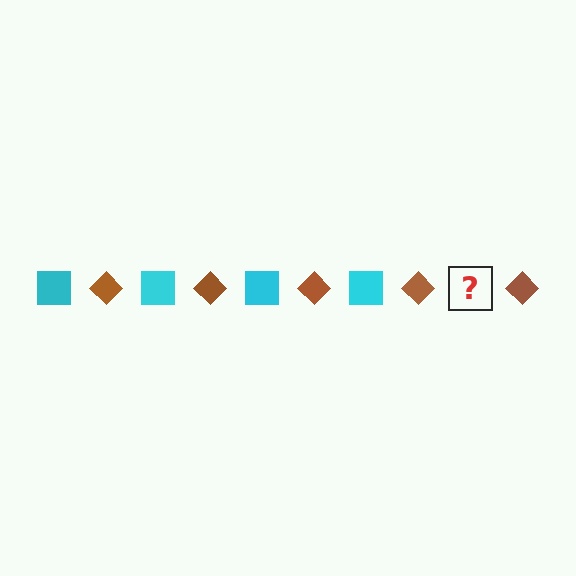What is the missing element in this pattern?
The missing element is a cyan square.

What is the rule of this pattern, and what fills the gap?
The rule is that the pattern alternates between cyan square and brown diamond. The gap should be filled with a cyan square.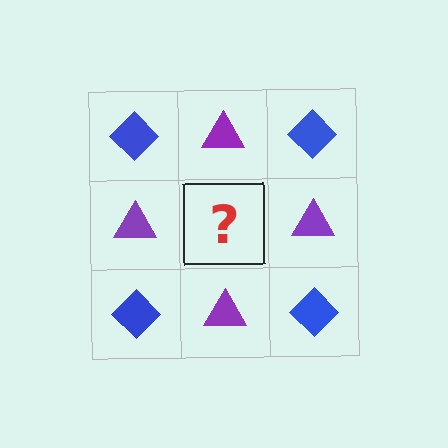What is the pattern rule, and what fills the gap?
The rule is that it alternates blue diamond and purple triangle in a checkerboard pattern. The gap should be filled with a blue diamond.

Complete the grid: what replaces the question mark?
The question mark should be replaced with a blue diamond.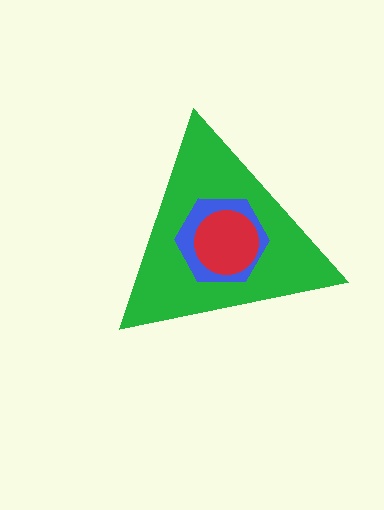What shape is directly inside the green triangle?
The blue hexagon.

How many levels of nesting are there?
3.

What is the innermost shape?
The red circle.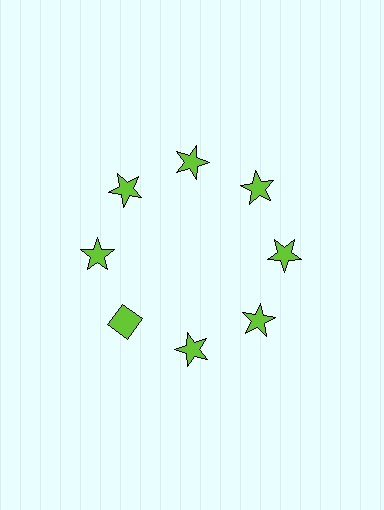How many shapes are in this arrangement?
There are 8 shapes arranged in a ring pattern.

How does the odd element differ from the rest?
It has a different shape: diamond instead of star.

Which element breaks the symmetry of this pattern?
The lime diamond at roughly the 8 o'clock position breaks the symmetry. All other shapes are lime stars.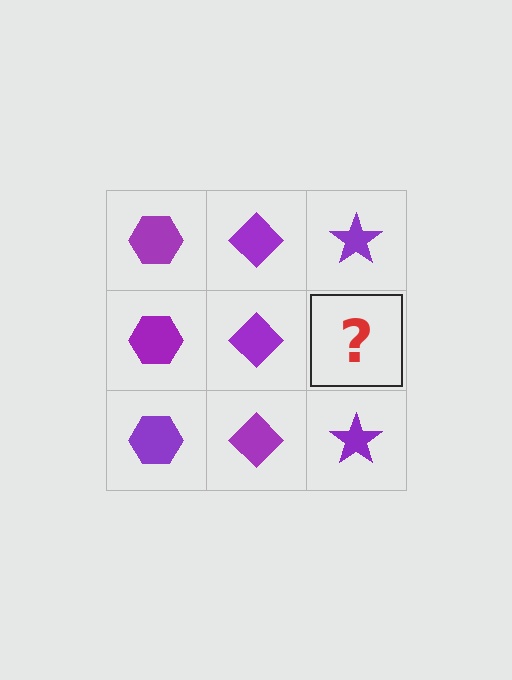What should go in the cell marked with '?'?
The missing cell should contain a purple star.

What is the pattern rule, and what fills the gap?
The rule is that each column has a consistent shape. The gap should be filled with a purple star.